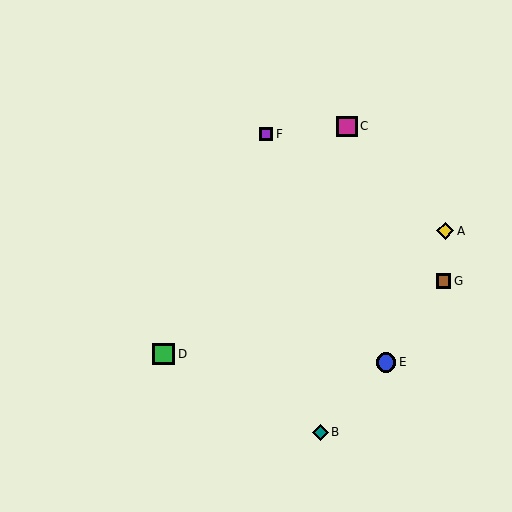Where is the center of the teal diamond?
The center of the teal diamond is at (320, 432).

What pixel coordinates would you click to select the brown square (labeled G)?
Click at (443, 281) to select the brown square G.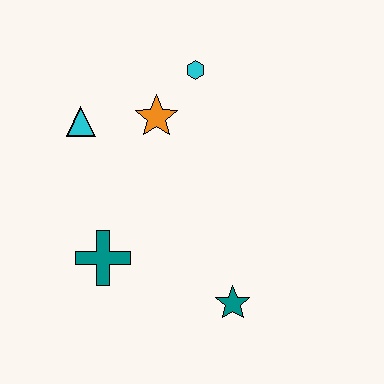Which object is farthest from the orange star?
The teal star is farthest from the orange star.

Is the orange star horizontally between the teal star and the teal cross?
Yes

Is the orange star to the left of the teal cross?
No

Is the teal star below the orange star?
Yes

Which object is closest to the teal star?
The teal cross is closest to the teal star.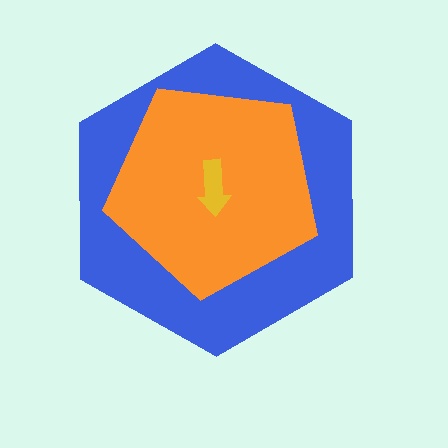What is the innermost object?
The yellow arrow.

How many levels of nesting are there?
3.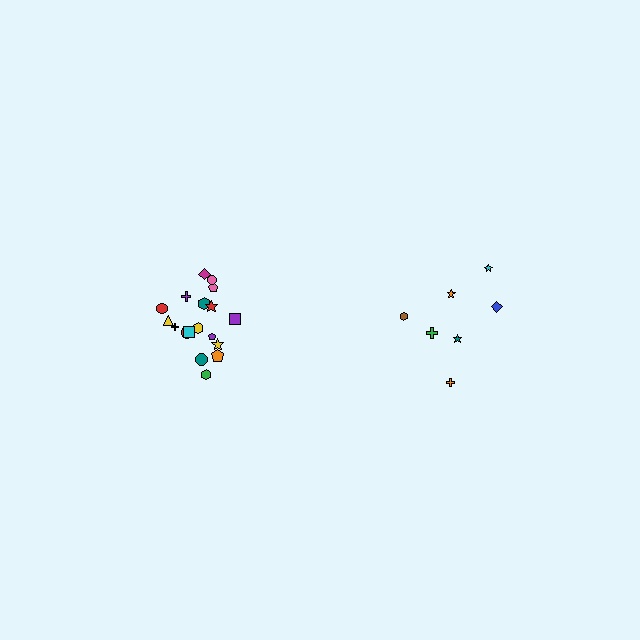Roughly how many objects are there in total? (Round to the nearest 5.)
Roughly 25 objects in total.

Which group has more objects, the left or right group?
The left group.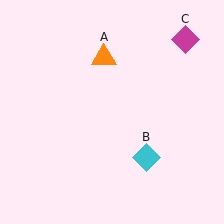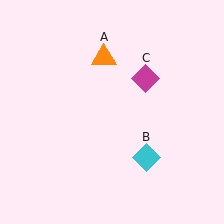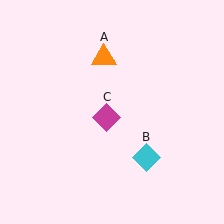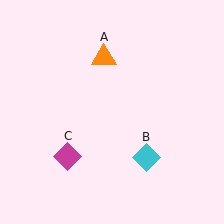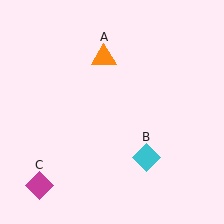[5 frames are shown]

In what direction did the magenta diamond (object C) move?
The magenta diamond (object C) moved down and to the left.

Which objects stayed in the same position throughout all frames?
Orange triangle (object A) and cyan diamond (object B) remained stationary.